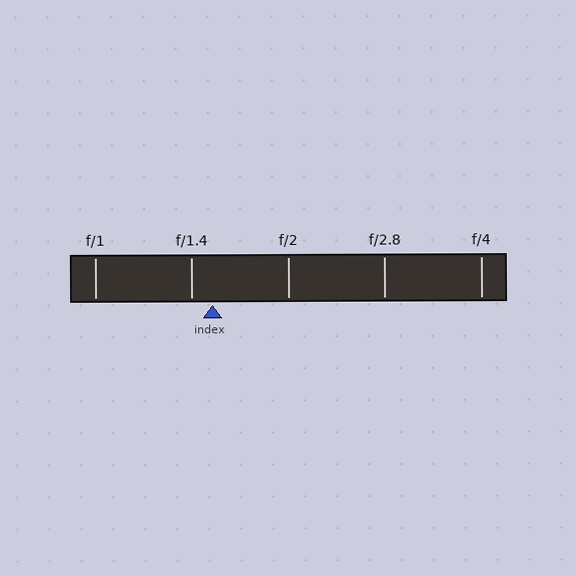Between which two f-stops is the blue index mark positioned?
The index mark is between f/1.4 and f/2.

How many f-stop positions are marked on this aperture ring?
There are 5 f-stop positions marked.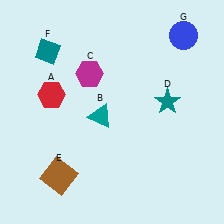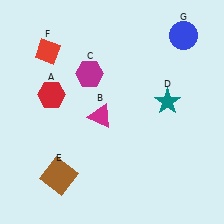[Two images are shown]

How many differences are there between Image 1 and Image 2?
There are 2 differences between the two images.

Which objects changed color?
B changed from teal to magenta. F changed from teal to red.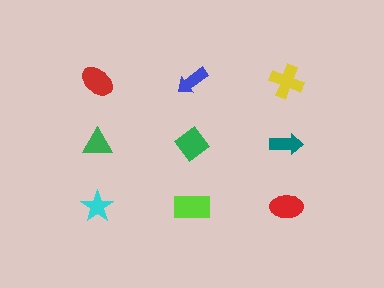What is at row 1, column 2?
A blue arrow.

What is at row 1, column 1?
A red ellipse.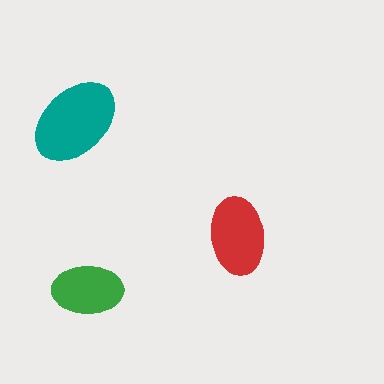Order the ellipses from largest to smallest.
the teal one, the red one, the green one.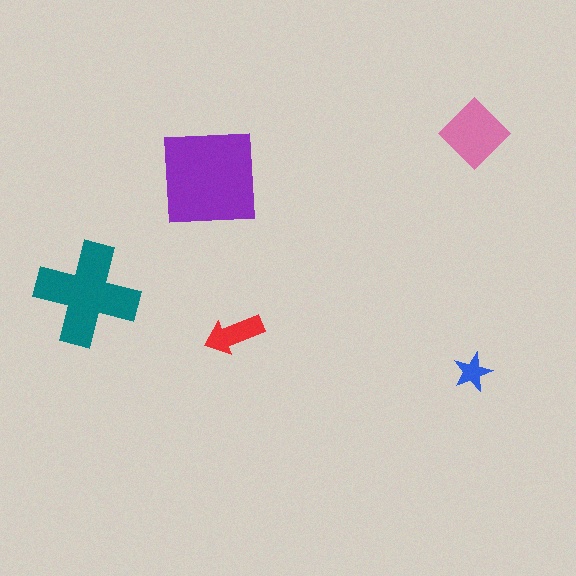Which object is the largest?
The purple square.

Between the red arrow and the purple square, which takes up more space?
The purple square.